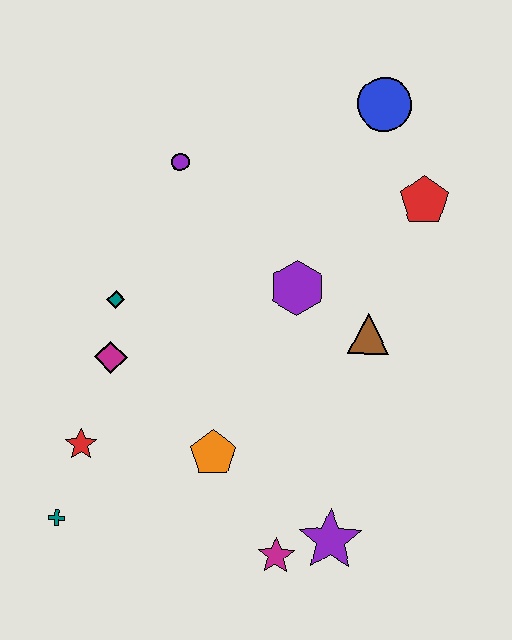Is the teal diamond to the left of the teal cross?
No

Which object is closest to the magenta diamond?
The teal diamond is closest to the magenta diamond.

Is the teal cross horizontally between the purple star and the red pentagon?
No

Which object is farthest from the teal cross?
The blue circle is farthest from the teal cross.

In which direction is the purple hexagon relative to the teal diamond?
The purple hexagon is to the right of the teal diamond.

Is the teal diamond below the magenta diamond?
No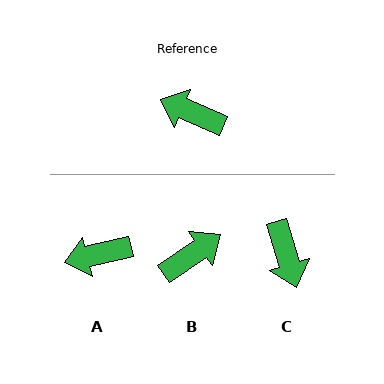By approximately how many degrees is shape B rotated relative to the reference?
Approximately 122 degrees clockwise.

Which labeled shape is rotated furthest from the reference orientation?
C, about 130 degrees away.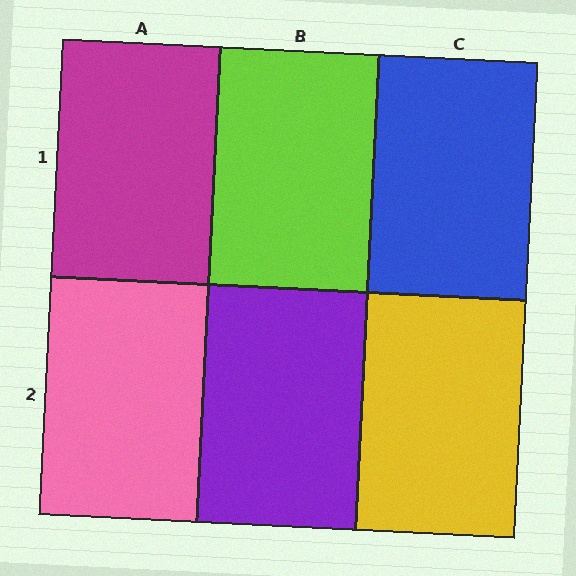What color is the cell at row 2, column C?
Yellow.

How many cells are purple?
1 cell is purple.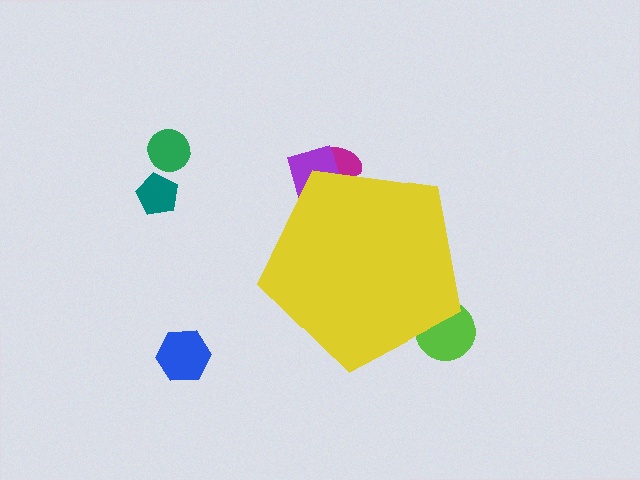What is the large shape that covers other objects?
A yellow pentagon.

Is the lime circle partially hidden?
Yes, the lime circle is partially hidden behind the yellow pentagon.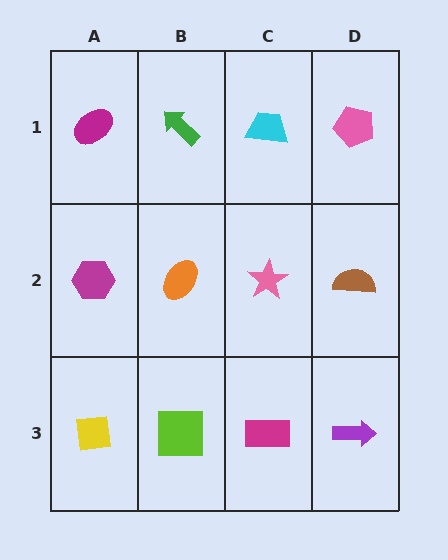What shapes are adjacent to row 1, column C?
A pink star (row 2, column C), a green arrow (row 1, column B), a pink pentagon (row 1, column D).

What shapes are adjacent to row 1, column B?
An orange ellipse (row 2, column B), a magenta ellipse (row 1, column A), a cyan trapezoid (row 1, column C).